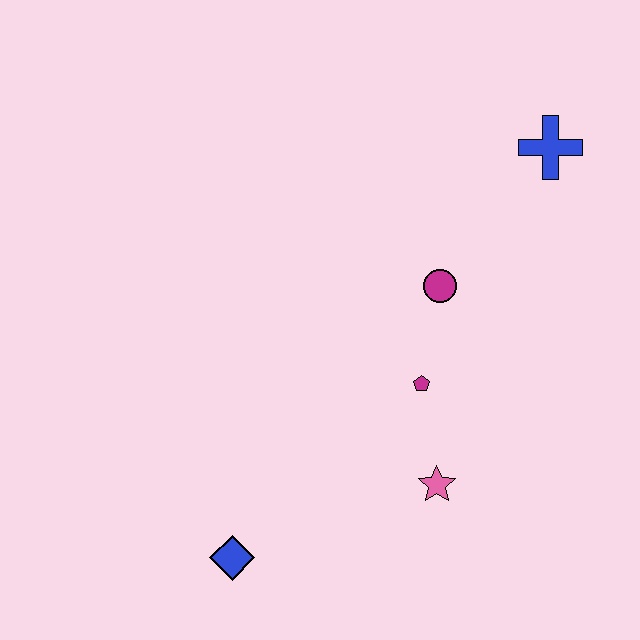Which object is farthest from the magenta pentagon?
The blue cross is farthest from the magenta pentagon.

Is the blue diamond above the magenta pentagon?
No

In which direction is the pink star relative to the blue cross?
The pink star is below the blue cross.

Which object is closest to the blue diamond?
The pink star is closest to the blue diamond.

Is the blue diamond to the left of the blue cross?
Yes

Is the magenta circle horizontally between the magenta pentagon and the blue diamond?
No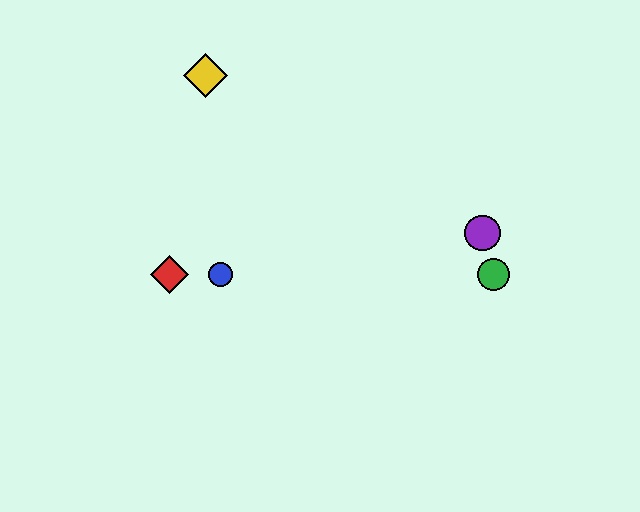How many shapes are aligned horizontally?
3 shapes (the red diamond, the blue circle, the green circle) are aligned horizontally.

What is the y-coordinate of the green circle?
The green circle is at y≈274.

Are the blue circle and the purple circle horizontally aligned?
No, the blue circle is at y≈274 and the purple circle is at y≈233.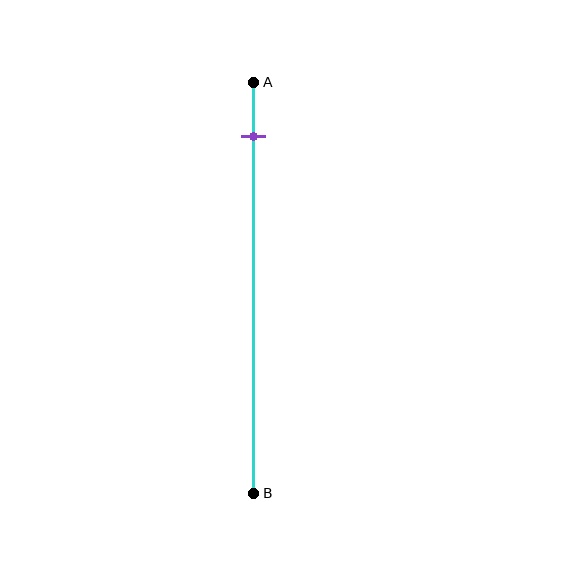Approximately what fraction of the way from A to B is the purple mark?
The purple mark is approximately 15% of the way from A to B.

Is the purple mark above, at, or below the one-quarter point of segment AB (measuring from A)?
The purple mark is above the one-quarter point of segment AB.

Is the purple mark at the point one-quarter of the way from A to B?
No, the mark is at about 15% from A, not at the 25% one-quarter point.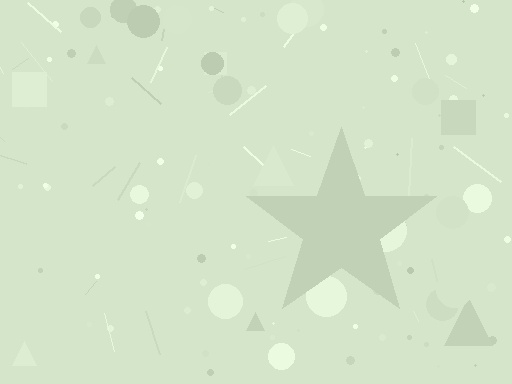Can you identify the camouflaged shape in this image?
The camouflaged shape is a star.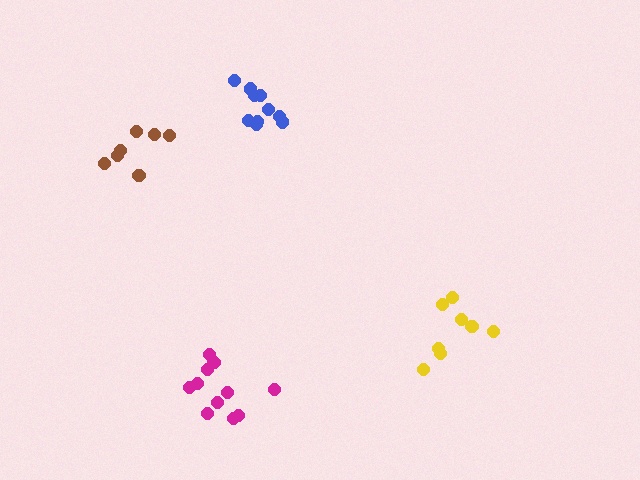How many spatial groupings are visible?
There are 4 spatial groupings.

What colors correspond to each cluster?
The clusters are colored: magenta, yellow, blue, brown.